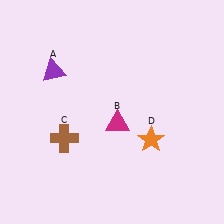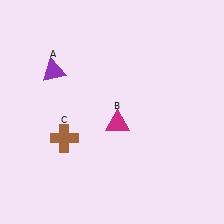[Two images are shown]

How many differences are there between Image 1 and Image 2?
There is 1 difference between the two images.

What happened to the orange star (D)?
The orange star (D) was removed in Image 2. It was in the bottom-right area of Image 1.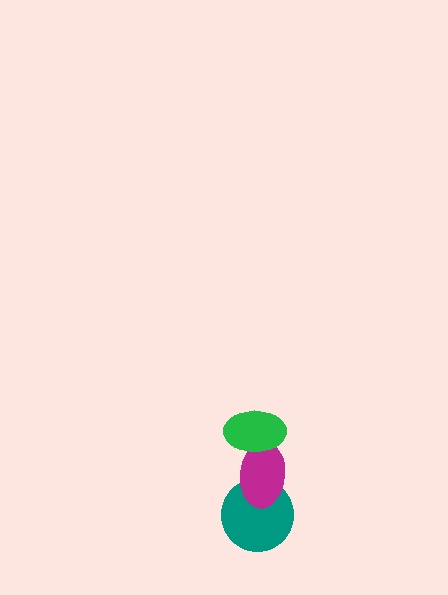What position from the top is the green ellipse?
The green ellipse is 1st from the top.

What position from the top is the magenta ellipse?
The magenta ellipse is 2nd from the top.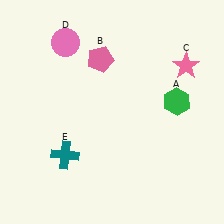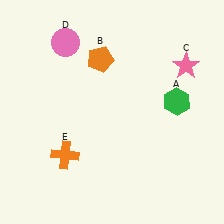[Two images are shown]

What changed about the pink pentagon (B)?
In Image 1, B is pink. In Image 2, it changed to orange.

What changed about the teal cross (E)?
In Image 1, E is teal. In Image 2, it changed to orange.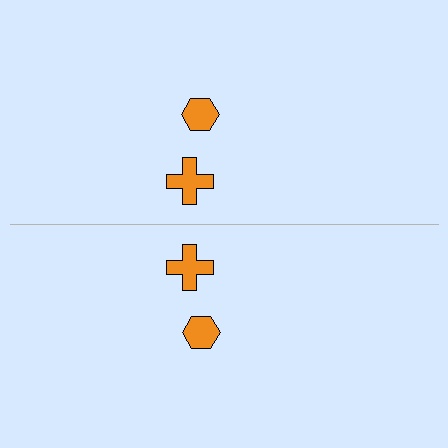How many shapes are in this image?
There are 4 shapes in this image.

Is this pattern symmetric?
Yes, this pattern has bilateral (reflection) symmetry.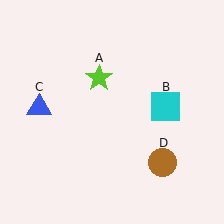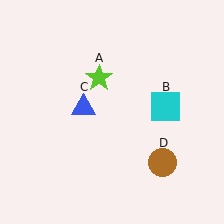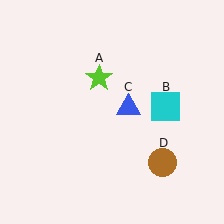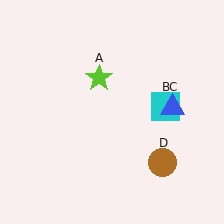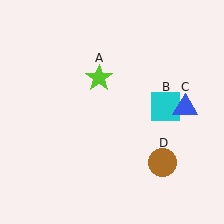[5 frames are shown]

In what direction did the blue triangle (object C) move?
The blue triangle (object C) moved right.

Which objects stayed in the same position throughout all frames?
Lime star (object A) and cyan square (object B) and brown circle (object D) remained stationary.